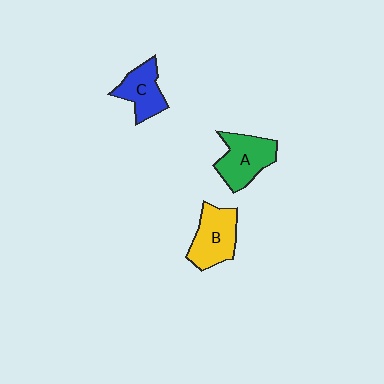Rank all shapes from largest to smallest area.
From largest to smallest: A (green), B (yellow), C (blue).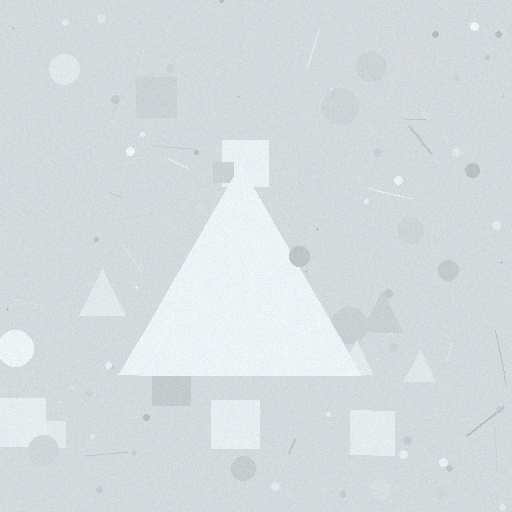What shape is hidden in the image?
A triangle is hidden in the image.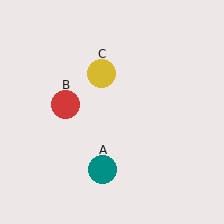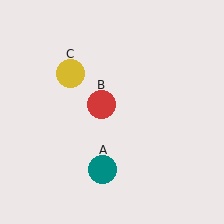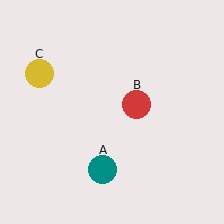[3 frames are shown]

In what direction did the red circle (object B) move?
The red circle (object B) moved right.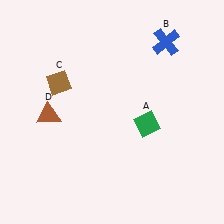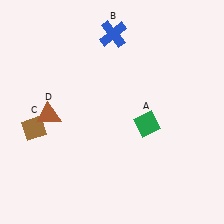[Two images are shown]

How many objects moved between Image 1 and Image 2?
2 objects moved between the two images.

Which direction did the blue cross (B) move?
The blue cross (B) moved left.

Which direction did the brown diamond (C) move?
The brown diamond (C) moved down.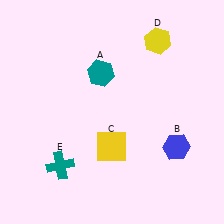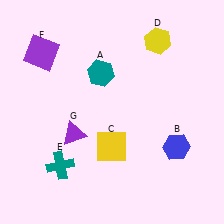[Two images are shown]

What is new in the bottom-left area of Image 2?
A purple triangle (G) was added in the bottom-left area of Image 2.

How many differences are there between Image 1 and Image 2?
There are 2 differences between the two images.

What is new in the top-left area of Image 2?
A purple square (F) was added in the top-left area of Image 2.